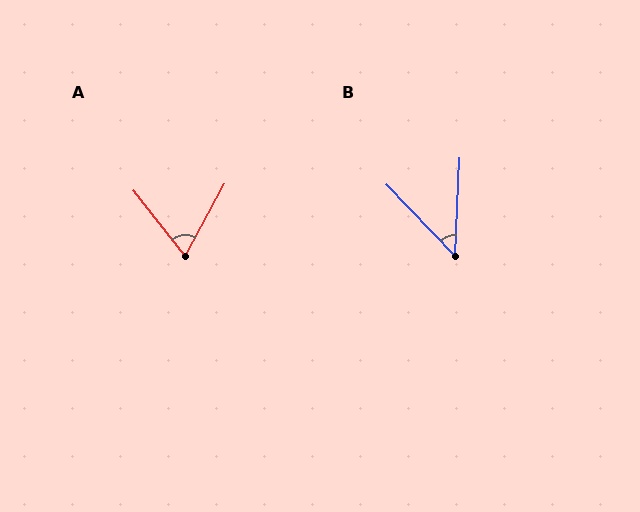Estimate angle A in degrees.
Approximately 67 degrees.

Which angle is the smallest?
B, at approximately 46 degrees.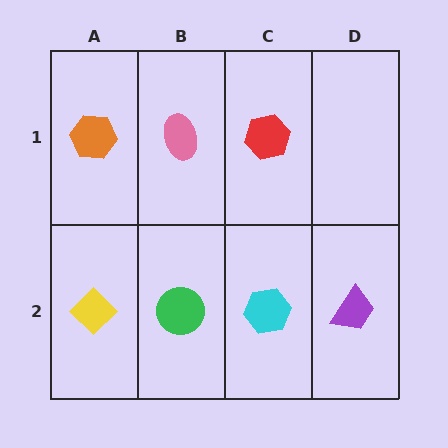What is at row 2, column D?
A purple trapezoid.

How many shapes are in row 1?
3 shapes.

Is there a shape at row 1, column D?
No, that cell is empty.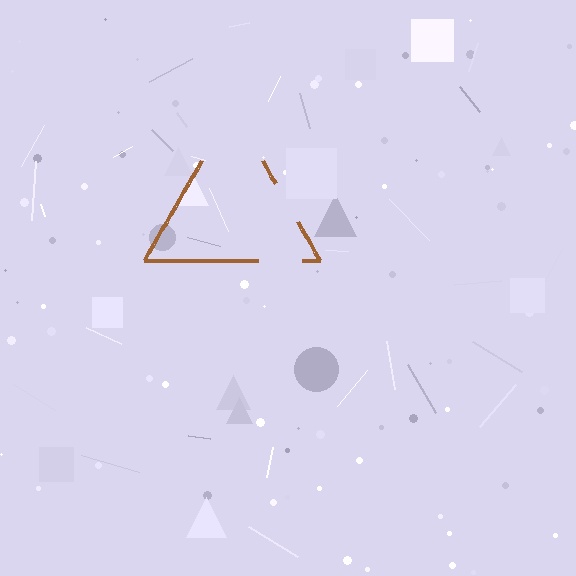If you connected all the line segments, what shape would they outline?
They would outline a triangle.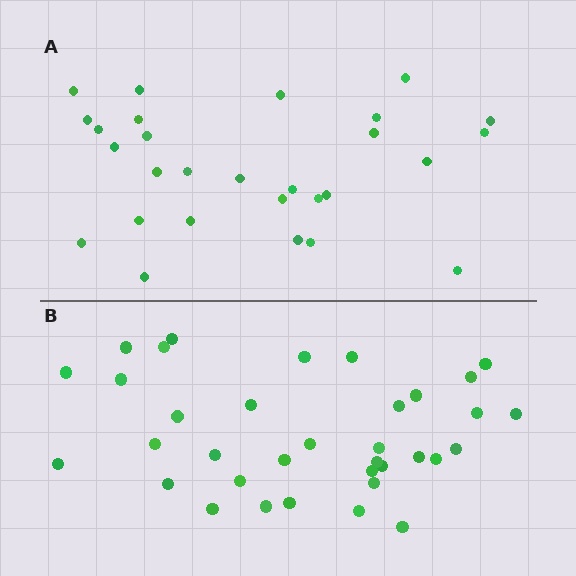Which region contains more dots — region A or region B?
Region B (the bottom region) has more dots.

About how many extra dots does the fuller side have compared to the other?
Region B has roughly 8 or so more dots than region A.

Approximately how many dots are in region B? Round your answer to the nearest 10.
About 40 dots. (The exact count is 35, which rounds to 40.)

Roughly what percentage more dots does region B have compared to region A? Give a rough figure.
About 25% more.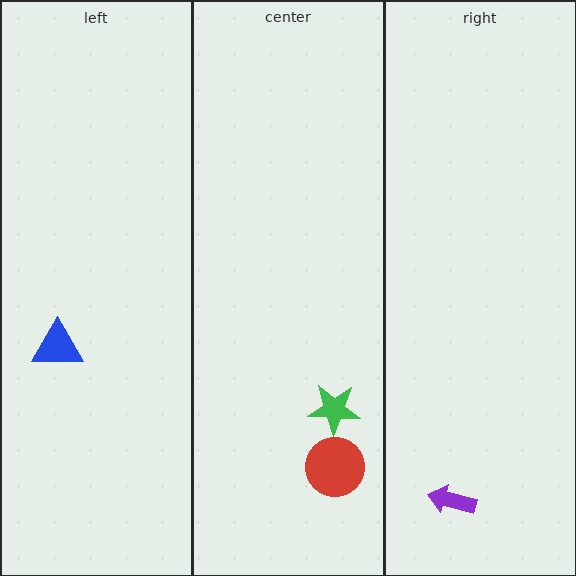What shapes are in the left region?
The blue triangle.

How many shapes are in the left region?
1.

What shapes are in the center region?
The red circle, the green star.